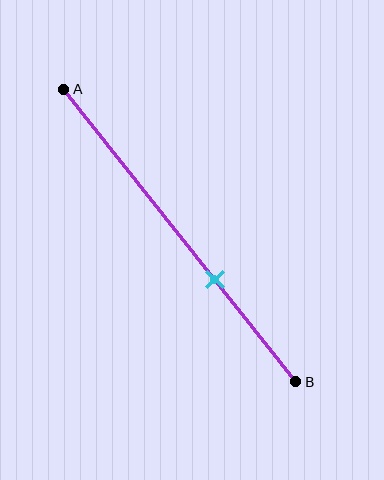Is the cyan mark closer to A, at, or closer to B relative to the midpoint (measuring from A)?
The cyan mark is closer to point B than the midpoint of segment AB.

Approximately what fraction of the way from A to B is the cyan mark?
The cyan mark is approximately 65% of the way from A to B.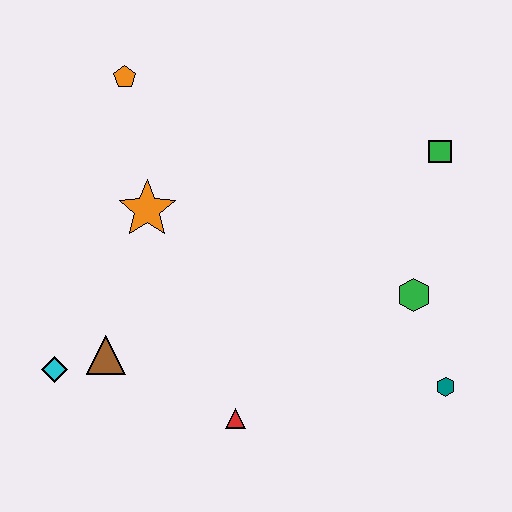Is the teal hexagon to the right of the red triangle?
Yes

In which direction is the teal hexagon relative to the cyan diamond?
The teal hexagon is to the right of the cyan diamond.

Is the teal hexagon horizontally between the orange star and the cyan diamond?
No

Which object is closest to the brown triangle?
The cyan diamond is closest to the brown triangle.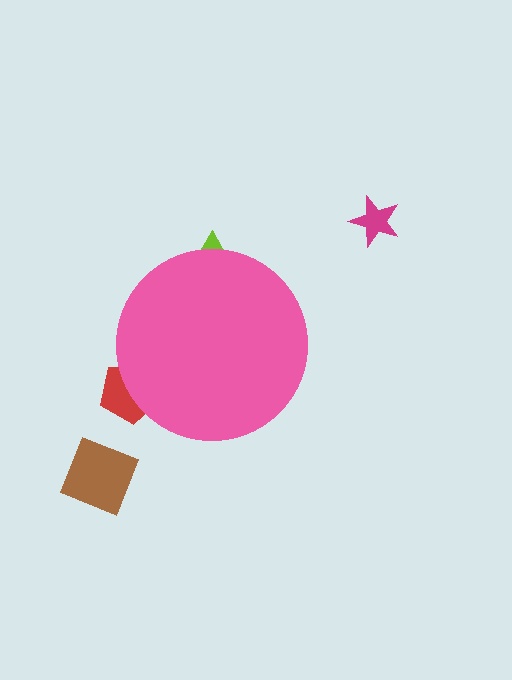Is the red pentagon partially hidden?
Yes, the red pentagon is partially hidden behind the pink circle.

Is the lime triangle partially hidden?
Yes, the lime triangle is partially hidden behind the pink circle.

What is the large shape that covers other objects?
A pink circle.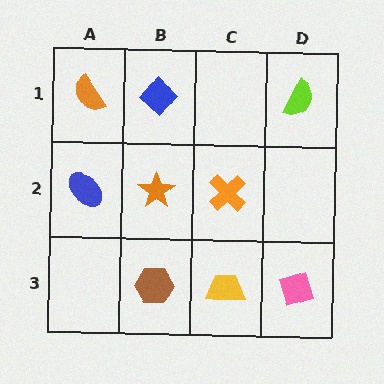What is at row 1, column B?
A blue diamond.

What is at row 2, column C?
An orange cross.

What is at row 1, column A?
An orange semicircle.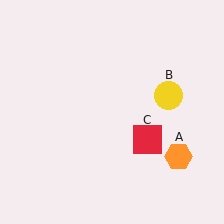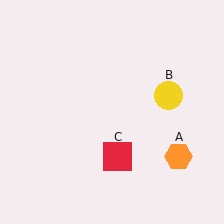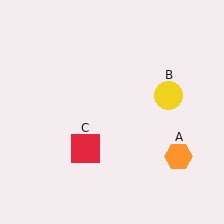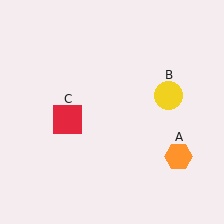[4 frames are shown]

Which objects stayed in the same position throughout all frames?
Orange hexagon (object A) and yellow circle (object B) remained stationary.